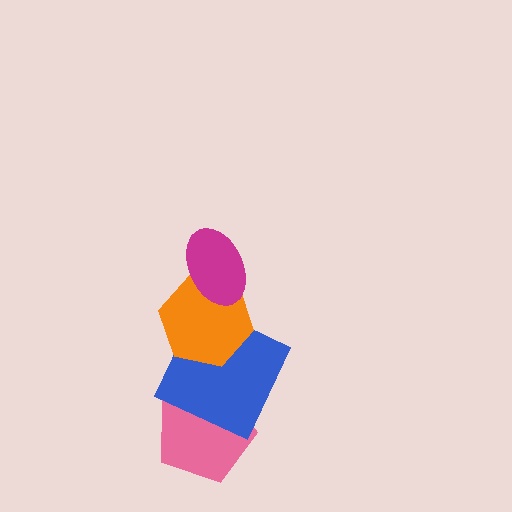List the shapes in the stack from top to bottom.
From top to bottom: the magenta ellipse, the orange hexagon, the blue square, the pink pentagon.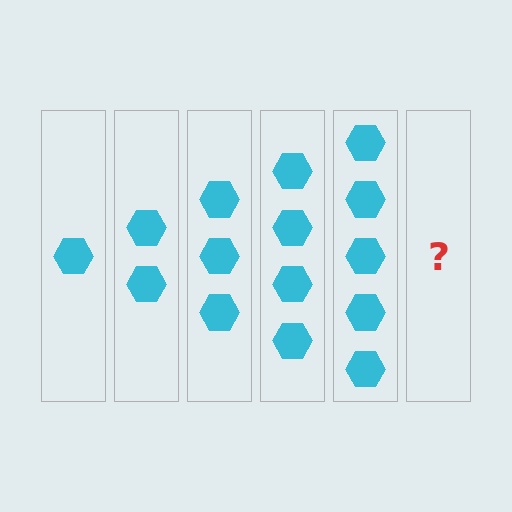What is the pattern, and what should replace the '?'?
The pattern is that each step adds one more hexagon. The '?' should be 6 hexagons.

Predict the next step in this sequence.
The next step is 6 hexagons.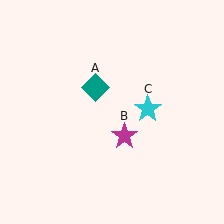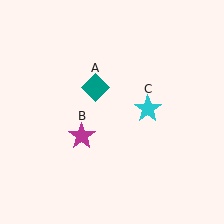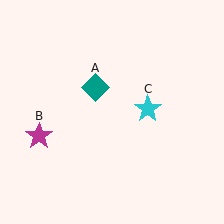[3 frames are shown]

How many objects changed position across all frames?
1 object changed position: magenta star (object B).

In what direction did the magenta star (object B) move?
The magenta star (object B) moved left.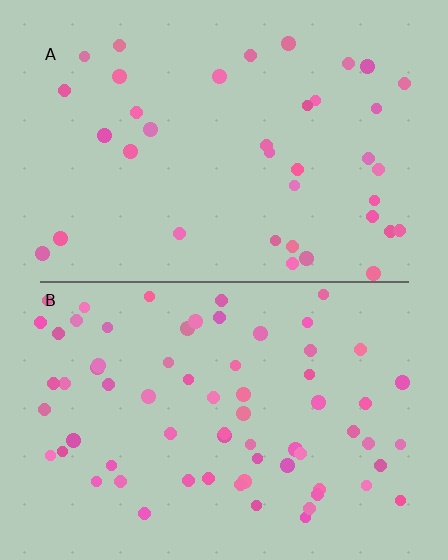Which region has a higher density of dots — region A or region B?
B (the bottom).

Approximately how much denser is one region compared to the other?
Approximately 1.8× — region B over region A.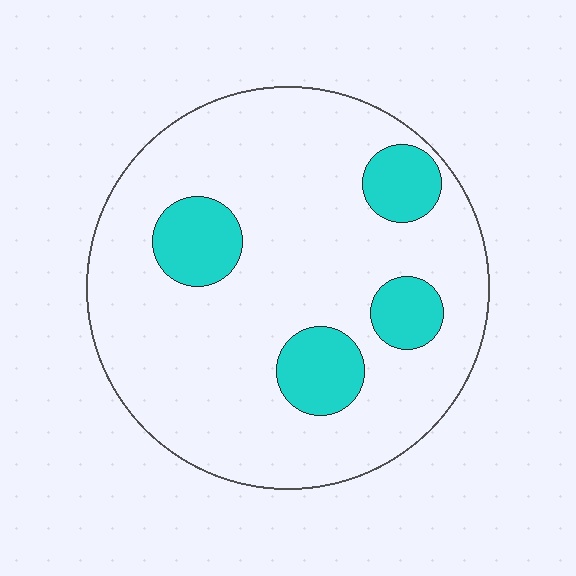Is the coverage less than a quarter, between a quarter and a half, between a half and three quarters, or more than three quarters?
Less than a quarter.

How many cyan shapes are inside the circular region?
4.